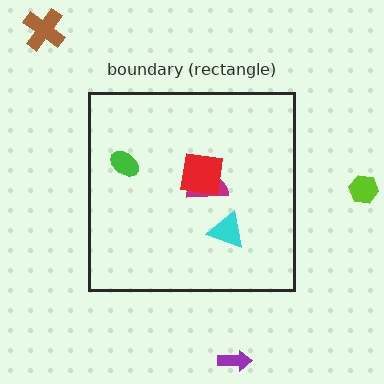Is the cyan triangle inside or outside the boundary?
Inside.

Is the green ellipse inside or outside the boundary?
Inside.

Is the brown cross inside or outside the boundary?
Outside.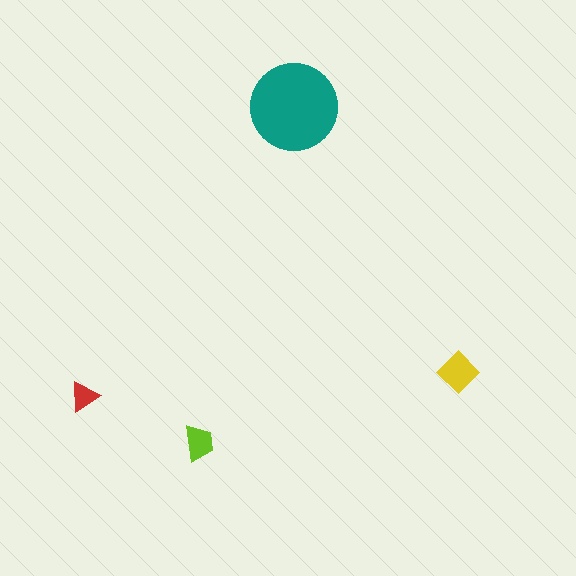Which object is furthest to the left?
The red triangle is leftmost.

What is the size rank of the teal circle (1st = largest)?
1st.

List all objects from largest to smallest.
The teal circle, the yellow diamond, the lime trapezoid, the red triangle.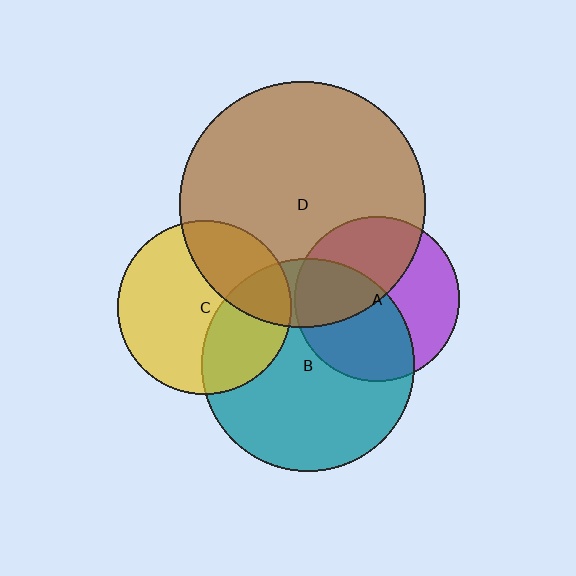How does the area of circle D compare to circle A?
Approximately 2.2 times.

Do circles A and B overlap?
Yes.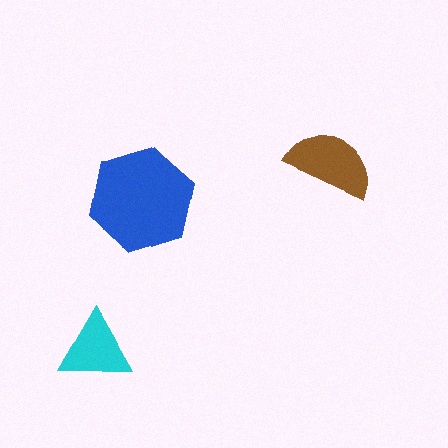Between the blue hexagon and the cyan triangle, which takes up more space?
The blue hexagon.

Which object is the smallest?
The cyan triangle.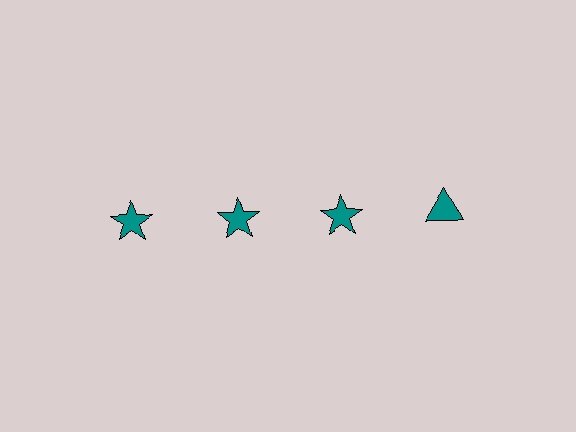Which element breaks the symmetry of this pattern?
The teal triangle in the top row, second from right column breaks the symmetry. All other shapes are teal stars.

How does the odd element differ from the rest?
It has a different shape: triangle instead of star.